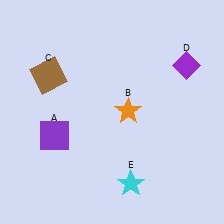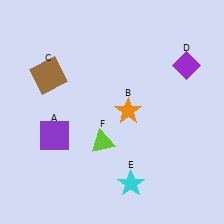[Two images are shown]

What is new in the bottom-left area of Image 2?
A lime triangle (F) was added in the bottom-left area of Image 2.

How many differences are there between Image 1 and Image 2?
There is 1 difference between the two images.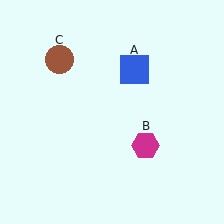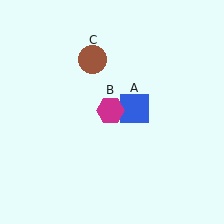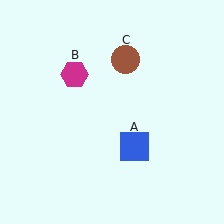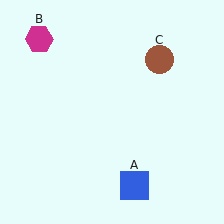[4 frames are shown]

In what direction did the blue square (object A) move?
The blue square (object A) moved down.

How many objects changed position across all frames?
3 objects changed position: blue square (object A), magenta hexagon (object B), brown circle (object C).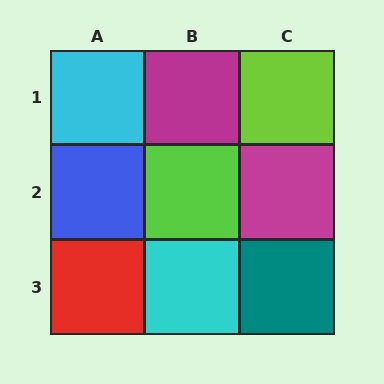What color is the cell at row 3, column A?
Red.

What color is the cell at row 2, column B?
Lime.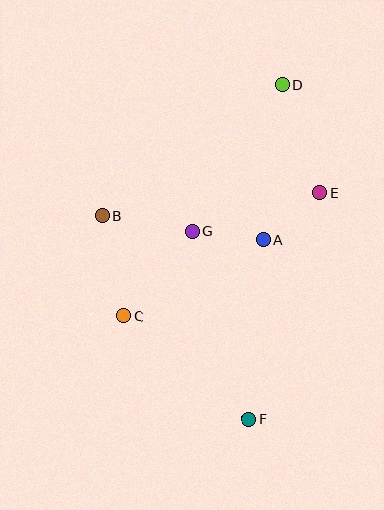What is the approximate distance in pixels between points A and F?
The distance between A and F is approximately 180 pixels.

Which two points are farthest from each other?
Points D and F are farthest from each other.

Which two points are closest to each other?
Points A and G are closest to each other.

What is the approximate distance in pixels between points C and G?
The distance between C and G is approximately 109 pixels.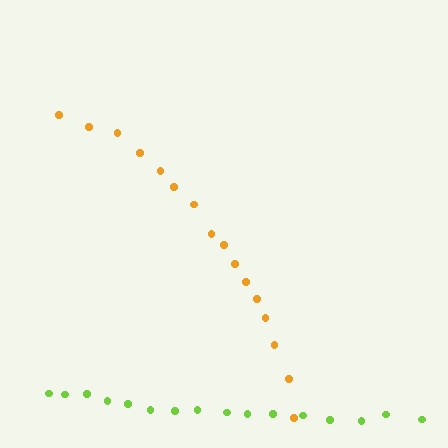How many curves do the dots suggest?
There are 2 distinct paths.